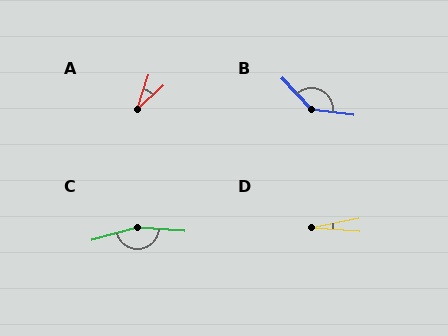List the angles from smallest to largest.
D (15°), A (30°), B (140°), C (161°).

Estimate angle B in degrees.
Approximately 140 degrees.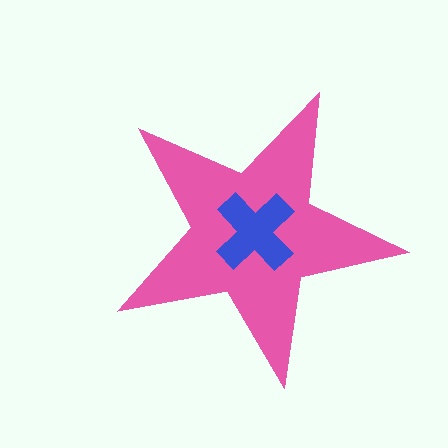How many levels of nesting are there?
2.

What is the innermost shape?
The blue cross.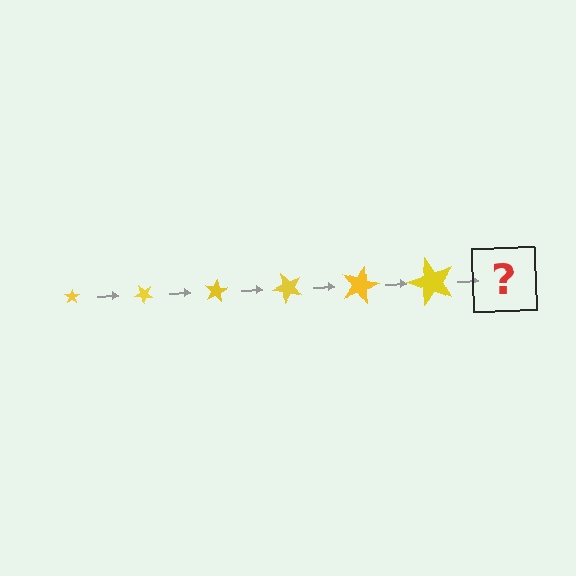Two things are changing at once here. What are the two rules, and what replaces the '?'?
The two rules are that the star grows larger each step and it rotates 40 degrees each step. The '?' should be a star, larger than the previous one and rotated 240 degrees from the start.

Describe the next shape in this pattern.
It should be a star, larger than the previous one and rotated 240 degrees from the start.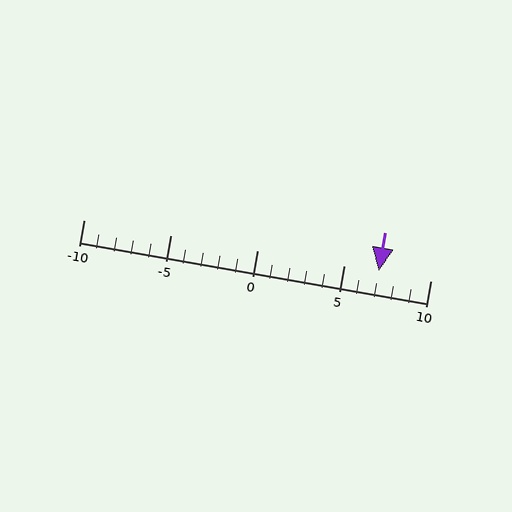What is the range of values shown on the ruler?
The ruler shows values from -10 to 10.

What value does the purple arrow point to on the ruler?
The purple arrow points to approximately 7.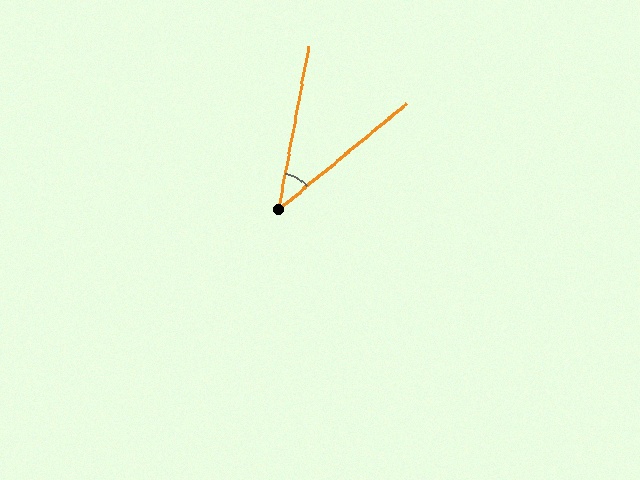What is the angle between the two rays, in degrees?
Approximately 40 degrees.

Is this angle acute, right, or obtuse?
It is acute.